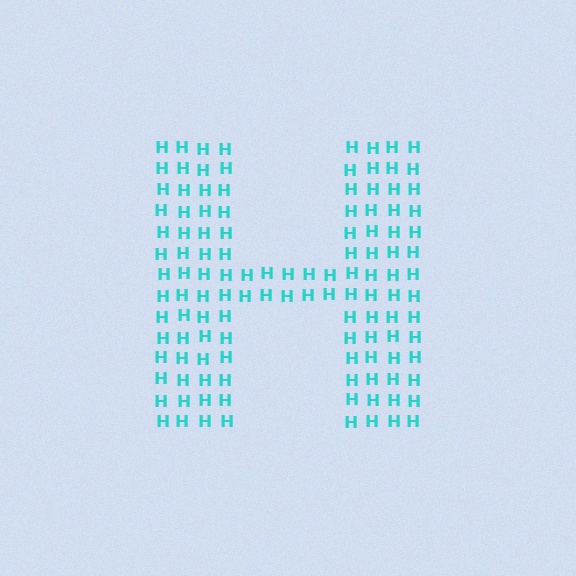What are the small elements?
The small elements are letter H's.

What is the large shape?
The large shape is the letter H.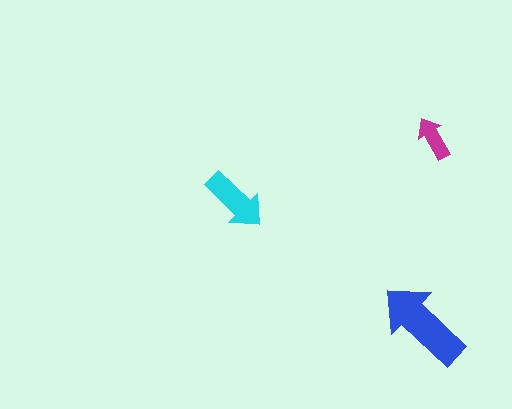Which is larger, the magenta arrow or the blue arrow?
The blue one.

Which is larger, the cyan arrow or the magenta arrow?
The cyan one.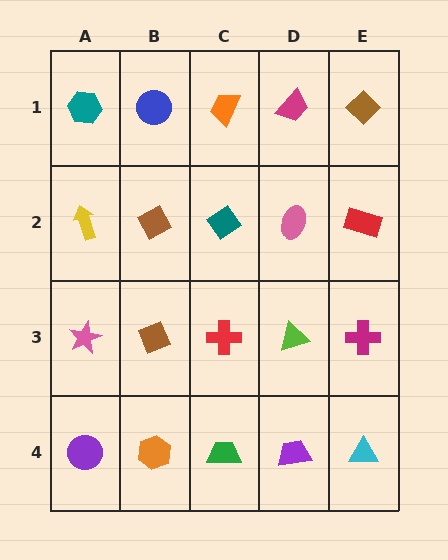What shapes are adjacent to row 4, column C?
A red cross (row 3, column C), an orange hexagon (row 4, column B), a purple trapezoid (row 4, column D).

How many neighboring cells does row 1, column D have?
3.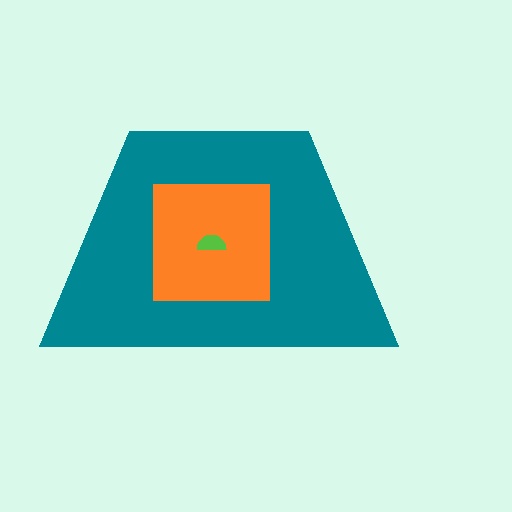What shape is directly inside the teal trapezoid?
The orange square.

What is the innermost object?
The lime semicircle.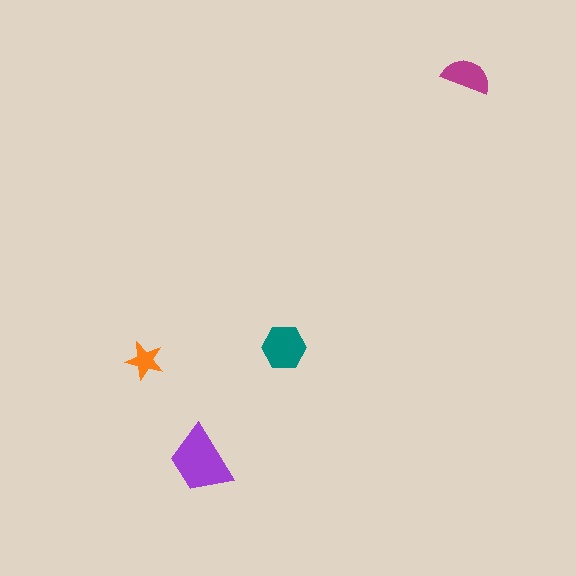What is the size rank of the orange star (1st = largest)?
4th.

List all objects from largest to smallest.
The purple trapezoid, the teal hexagon, the magenta semicircle, the orange star.